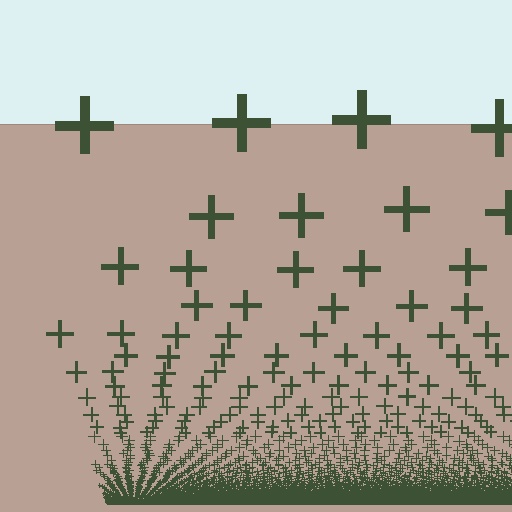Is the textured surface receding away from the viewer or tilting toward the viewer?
The surface appears to tilt toward the viewer. Texture elements get larger and sparser toward the top.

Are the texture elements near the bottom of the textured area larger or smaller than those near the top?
Smaller. The gradient is inverted — elements near the bottom are smaller and denser.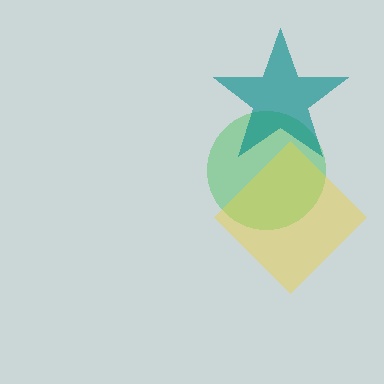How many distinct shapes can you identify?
There are 3 distinct shapes: a green circle, a teal star, a yellow diamond.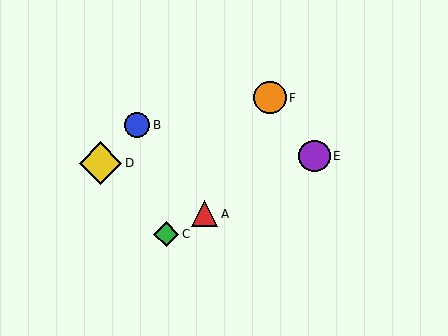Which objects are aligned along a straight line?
Objects A, C, E are aligned along a straight line.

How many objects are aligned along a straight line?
3 objects (A, C, E) are aligned along a straight line.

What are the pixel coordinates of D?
Object D is at (101, 163).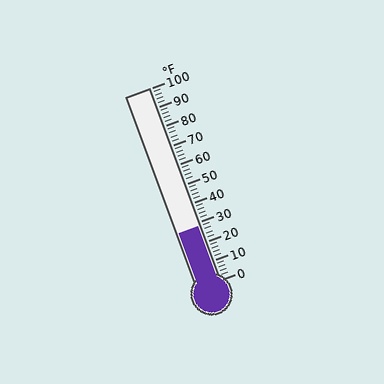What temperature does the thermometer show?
The thermometer shows approximately 28°F.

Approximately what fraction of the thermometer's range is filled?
The thermometer is filled to approximately 30% of its range.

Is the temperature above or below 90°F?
The temperature is below 90°F.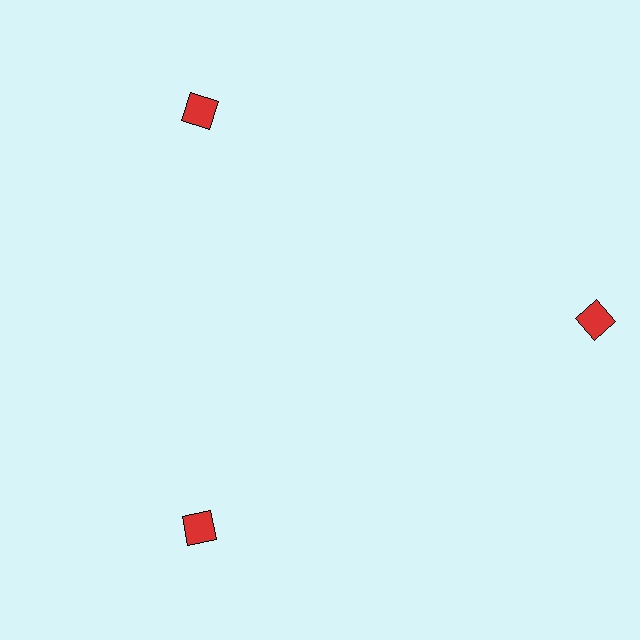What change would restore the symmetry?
The symmetry would be restored by moving it inward, back onto the ring so that all 3 squares sit at equal angles and equal distance from the center.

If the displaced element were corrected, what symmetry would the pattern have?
It would have 3-fold rotational symmetry — the pattern would map onto itself every 120 degrees.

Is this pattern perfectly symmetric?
No. The 3 red squares are arranged in a ring, but one element near the 3 o'clock position is pushed outward from the center, breaking the 3-fold rotational symmetry.